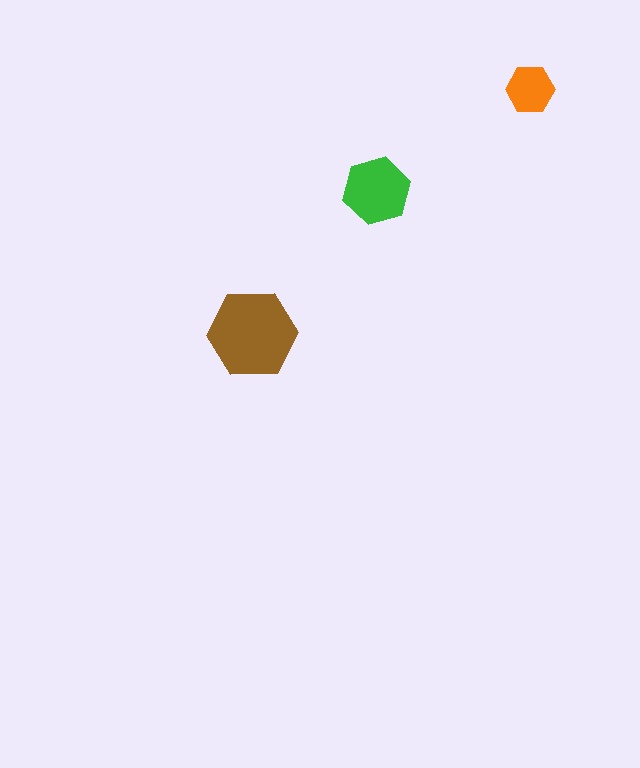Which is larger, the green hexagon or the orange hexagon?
The green one.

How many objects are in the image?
There are 3 objects in the image.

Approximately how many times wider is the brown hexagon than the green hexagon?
About 1.5 times wider.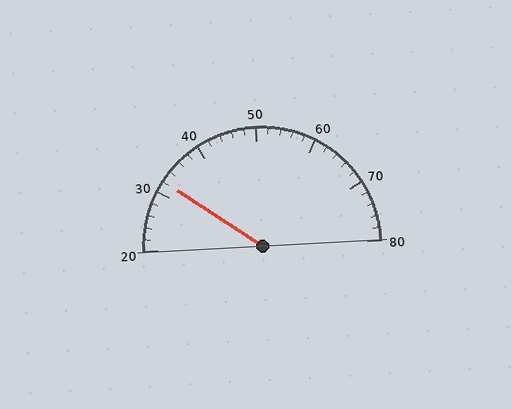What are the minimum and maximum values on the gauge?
The gauge ranges from 20 to 80.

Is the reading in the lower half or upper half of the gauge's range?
The reading is in the lower half of the range (20 to 80).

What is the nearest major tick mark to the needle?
The nearest major tick mark is 30.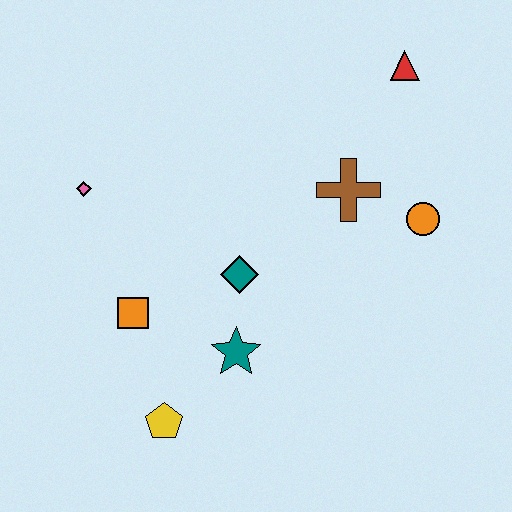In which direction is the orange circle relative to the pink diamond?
The orange circle is to the right of the pink diamond.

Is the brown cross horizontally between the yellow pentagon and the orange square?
No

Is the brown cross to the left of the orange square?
No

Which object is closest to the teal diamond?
The teal star is closest to the teal diamond.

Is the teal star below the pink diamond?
Yes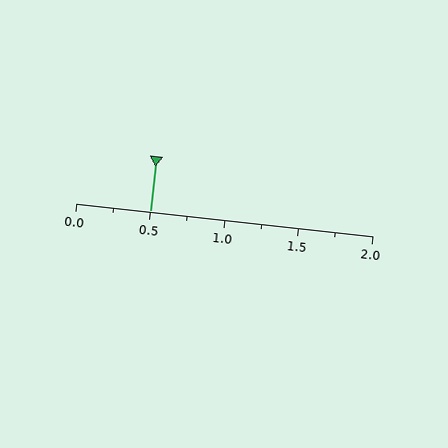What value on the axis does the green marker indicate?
The marker indicates approximately 0.5.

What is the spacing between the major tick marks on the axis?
The major ticks are spaced 0.5 apart.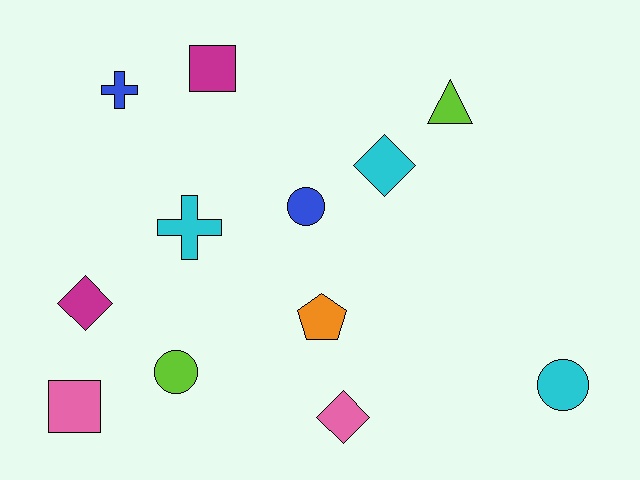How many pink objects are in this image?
There are 2 pink objects.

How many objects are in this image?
There are 12 objects.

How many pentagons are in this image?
There is 1 pentagon.